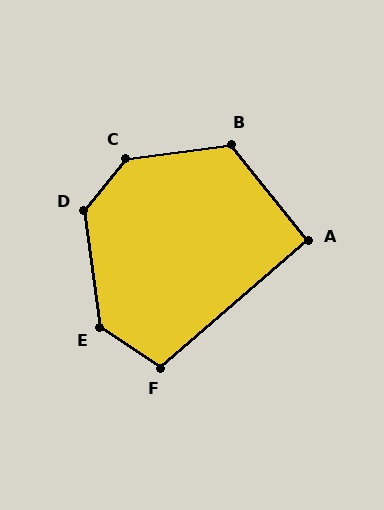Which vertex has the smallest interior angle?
A, at approximately 92 degrees.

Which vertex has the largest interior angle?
C, at approximately 136 degrees.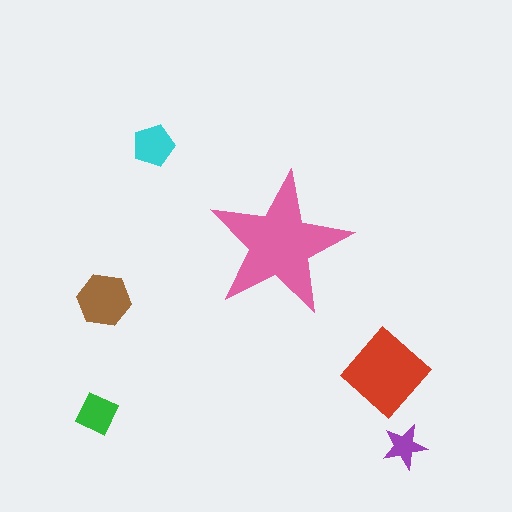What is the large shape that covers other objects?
A pink star.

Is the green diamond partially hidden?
No, the green diamond is fully visible.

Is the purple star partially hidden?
No, the purple star is fully visible.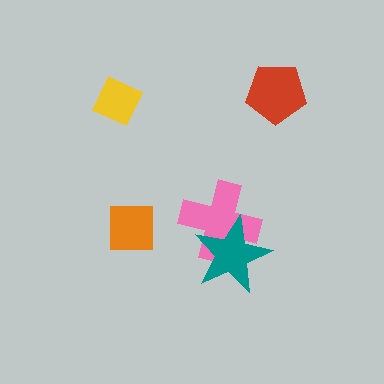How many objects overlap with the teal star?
1 object overlaps with the teal star.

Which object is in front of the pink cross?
The teal star is in front of the pink cross.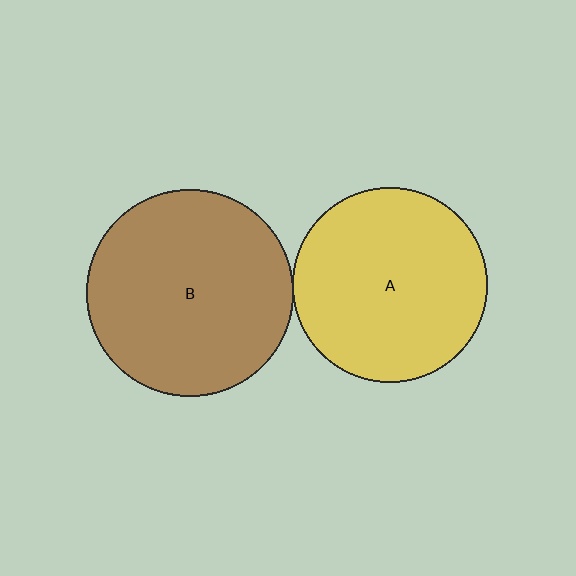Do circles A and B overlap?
Yes.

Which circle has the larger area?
Circle B (brown).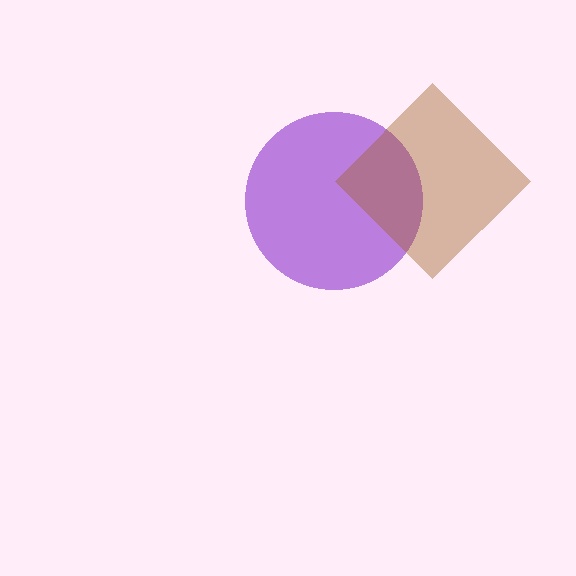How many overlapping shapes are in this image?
There are 2 overlapping shapes in the image.